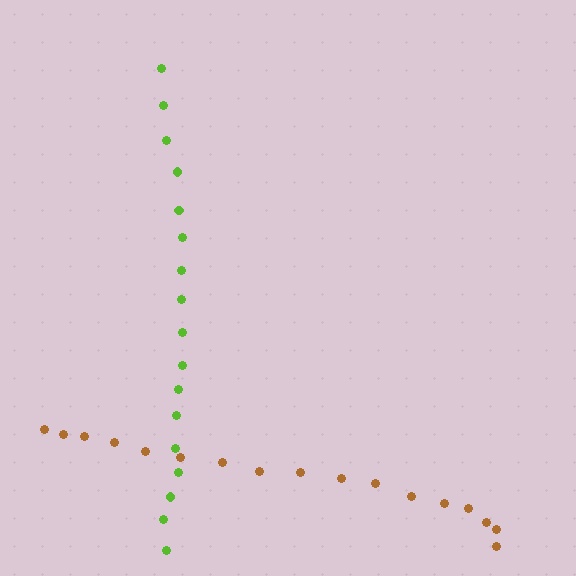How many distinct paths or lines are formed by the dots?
There are 2 distinct paths.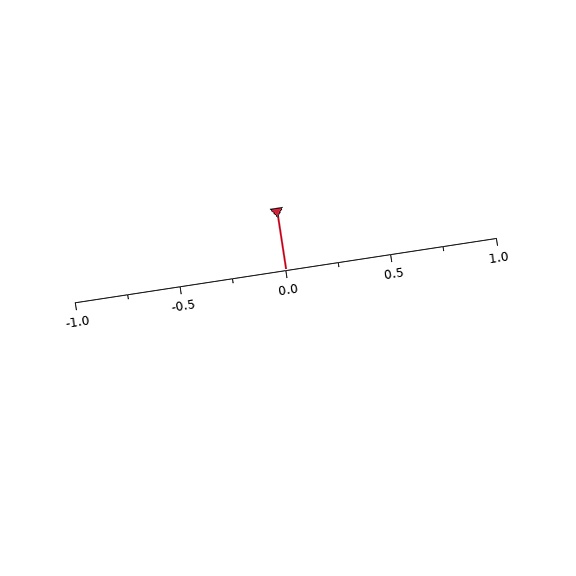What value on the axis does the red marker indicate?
The marker indicates approximately 0.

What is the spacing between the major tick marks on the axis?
The major ticks are spaced 0.5 apart.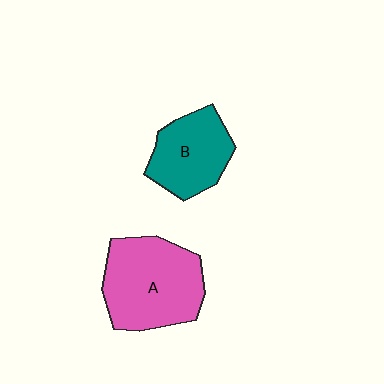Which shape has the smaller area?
Shape B (teal).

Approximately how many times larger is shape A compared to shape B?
Approximately 1.5 times.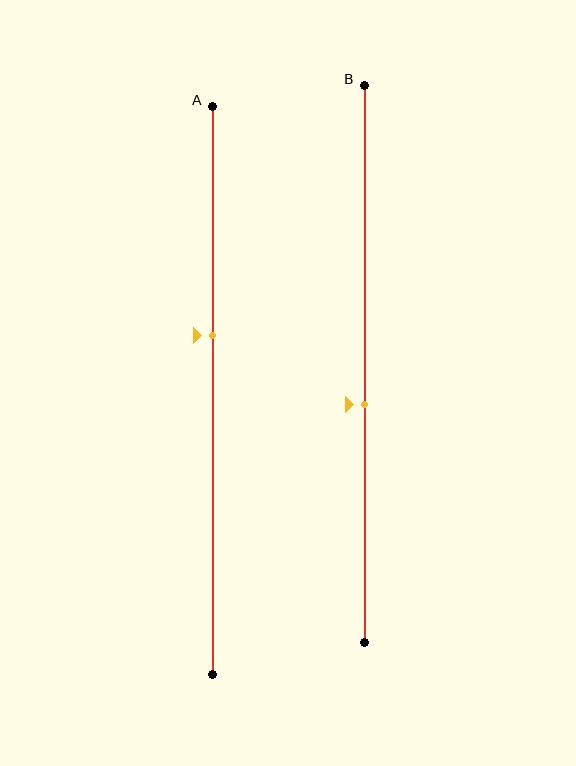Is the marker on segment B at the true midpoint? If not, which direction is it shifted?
No, the marker on segment B is shifted downward by about 7% of the segment length.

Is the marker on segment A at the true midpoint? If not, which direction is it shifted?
No, the marker on segment A is shifted upward by about 10% of the segment length.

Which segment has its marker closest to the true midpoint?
Segment B has its marker closest to the true midpoint.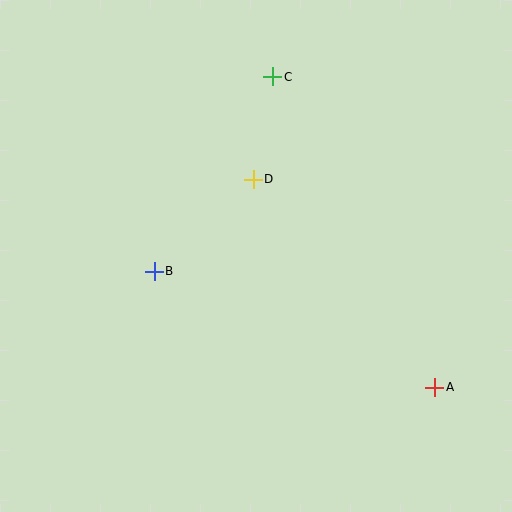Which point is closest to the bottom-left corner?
Point B is closest to the bottom-left corner.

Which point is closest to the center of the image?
Point D at (253, 179) is closest to the center.